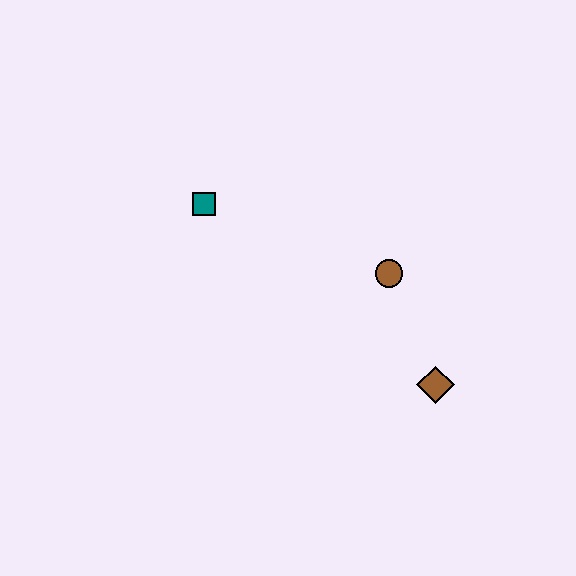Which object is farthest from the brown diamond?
The teal square is farthest from the brown diamond.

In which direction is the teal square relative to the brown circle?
The teal square is to the left of the brown circle.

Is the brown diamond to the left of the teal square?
No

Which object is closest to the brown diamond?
The brown circle is closest to the brown diamond.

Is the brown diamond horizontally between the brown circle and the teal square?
No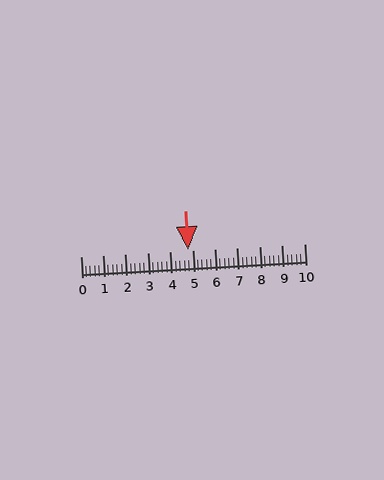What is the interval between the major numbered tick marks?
The major tick marks are spaced 1 units apart.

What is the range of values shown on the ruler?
The ruler shows values from 0 to 10.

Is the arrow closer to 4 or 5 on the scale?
The arrow is closer to 5.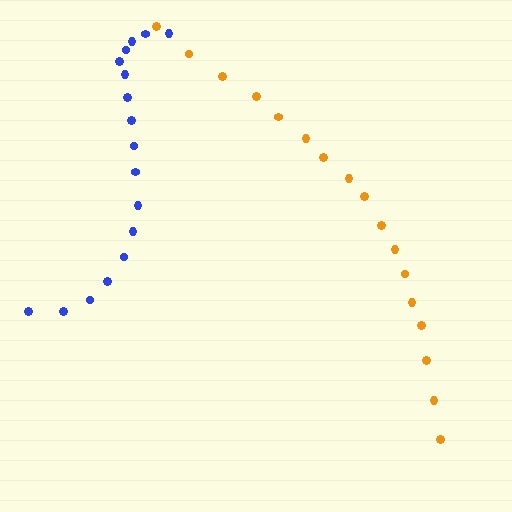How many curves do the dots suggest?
There are 2 distinct paths.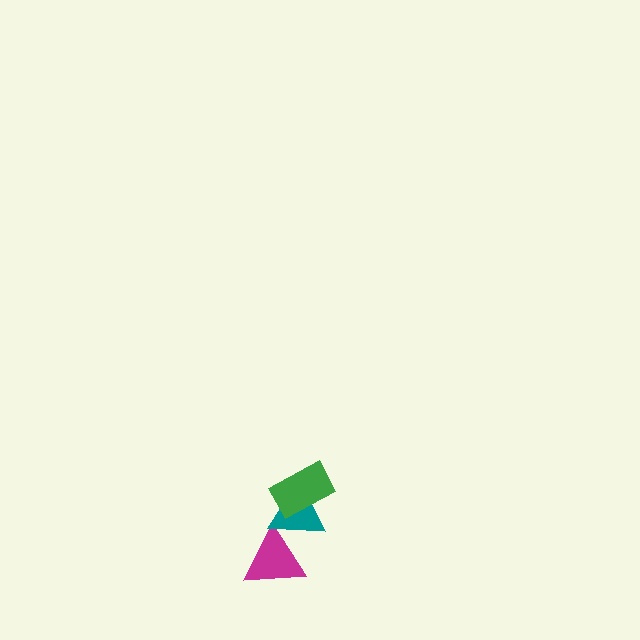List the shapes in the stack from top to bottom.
From top to bottom: the green rectangle, the teal triangle, the magenta triangle.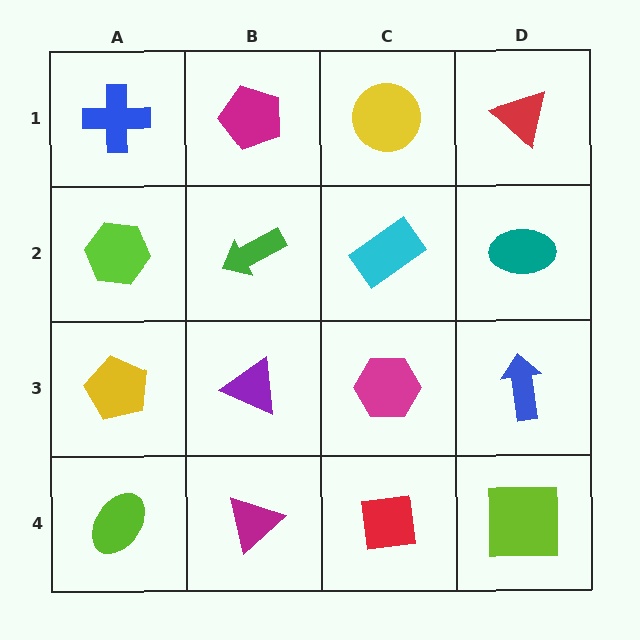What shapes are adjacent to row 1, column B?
A green arrow (row 2, column B), a blue cross (row 1, column A), a yellow circle (row 1, column C).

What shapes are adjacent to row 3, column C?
A cyan rectangle (row 2, column C), a red square (row 4, column C), a purple triangle (row 3, column B), a blue arrow (row 3, column D).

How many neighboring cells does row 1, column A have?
2.